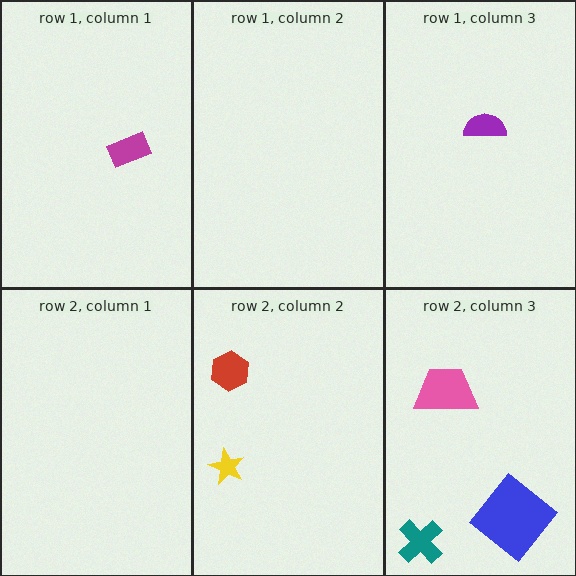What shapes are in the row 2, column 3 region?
The pink trapezoid, the blue diamond, the teal cross.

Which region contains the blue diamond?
The row 2, column 3 region.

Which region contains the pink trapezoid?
The row 2, column 3 region.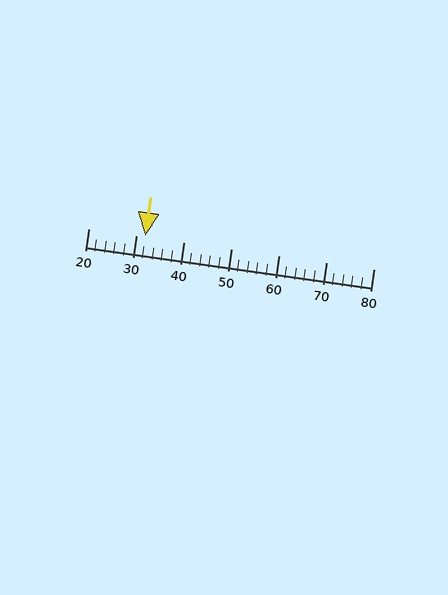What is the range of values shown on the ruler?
The ruler shows values from 20 to 80.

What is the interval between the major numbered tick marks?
The major tick marks are spaced 10 units apart.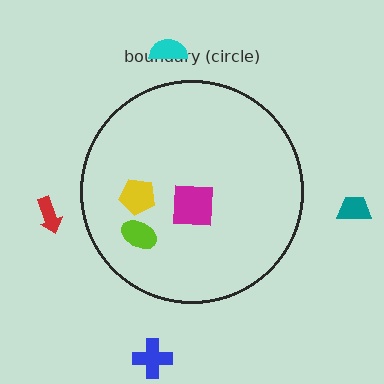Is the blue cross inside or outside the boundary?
Outside.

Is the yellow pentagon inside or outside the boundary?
Inside.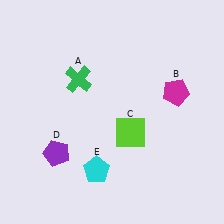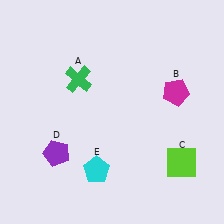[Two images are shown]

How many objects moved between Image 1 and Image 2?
1 object moved between the two images.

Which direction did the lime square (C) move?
The lime square (C) moved right.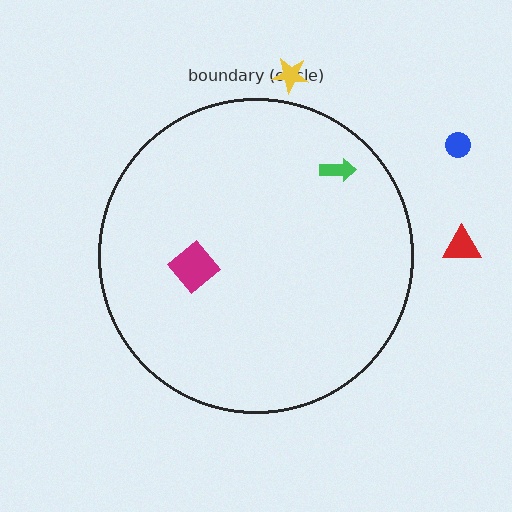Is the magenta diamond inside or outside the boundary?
Inside.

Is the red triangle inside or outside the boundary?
Outside.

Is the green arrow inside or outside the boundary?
Inside.